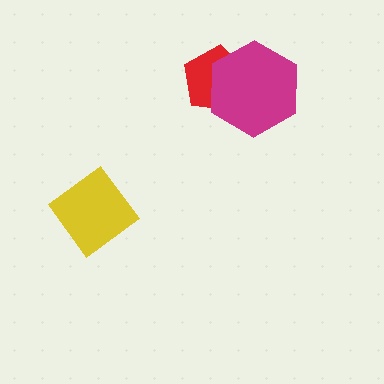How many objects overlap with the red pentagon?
1 object overlaps with the red pentagon.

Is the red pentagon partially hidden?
Yes, it is partially covered by another shape.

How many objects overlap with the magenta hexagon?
1 object overlaps with the magenta hexagon.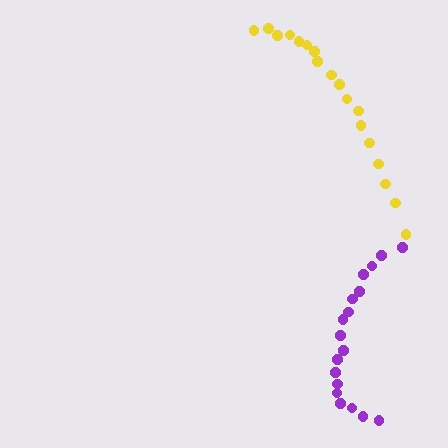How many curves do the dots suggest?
There are 2 distinct paths.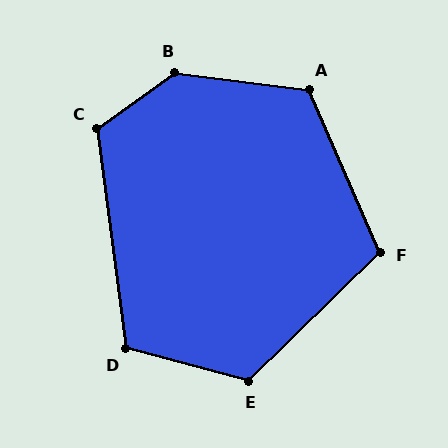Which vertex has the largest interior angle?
B, at approximately 137 degrees.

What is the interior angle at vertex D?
Approximately 112 degrees (obtuse).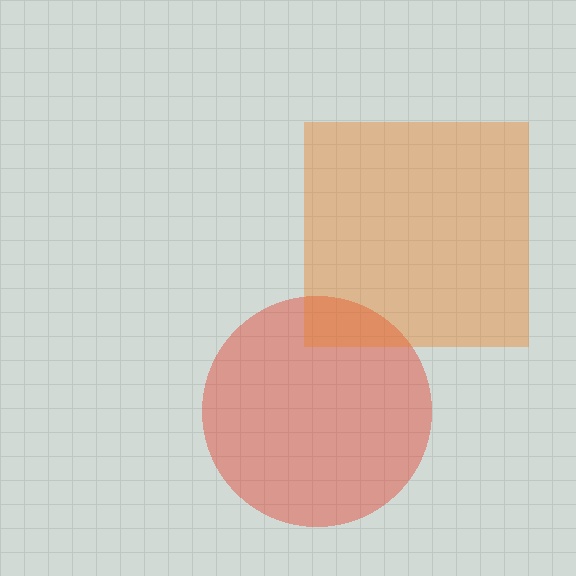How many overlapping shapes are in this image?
There are 2 overlapping shapes in the image.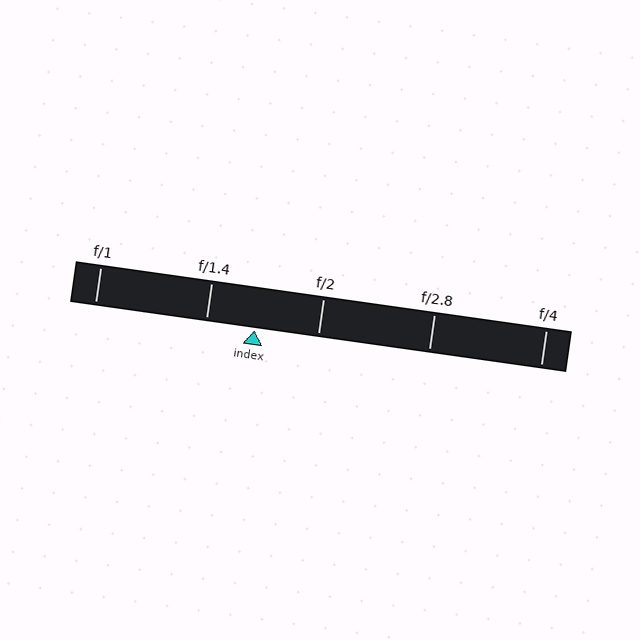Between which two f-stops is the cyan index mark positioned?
The index mark is between f/1.4 and f/2.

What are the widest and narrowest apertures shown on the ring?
The widest aperture shown is f/1 and the narrowest is f/4.